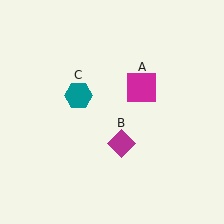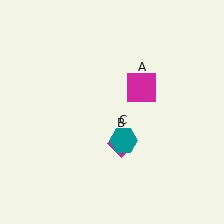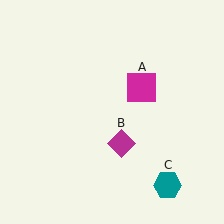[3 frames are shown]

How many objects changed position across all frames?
1 object changed position: teal hexagon (object C).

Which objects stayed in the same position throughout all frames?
Magenta square (object A) and magenta diamond (object B) remained stationary.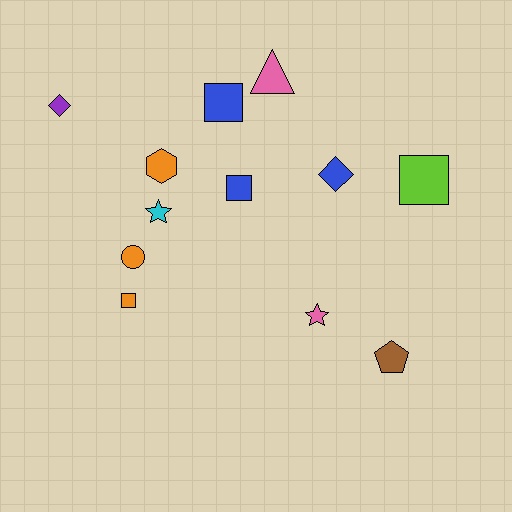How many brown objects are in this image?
There is 1 brown object.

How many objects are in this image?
There are 12 objects.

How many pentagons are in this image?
There is 1 pentagon.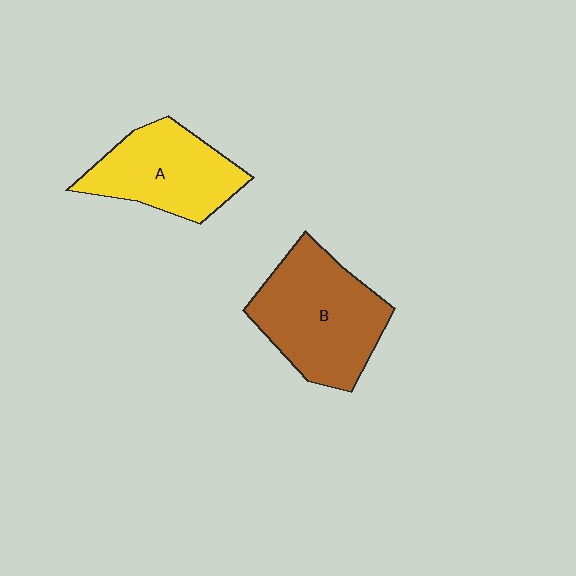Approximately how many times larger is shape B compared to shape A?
Approximately 1.3 times.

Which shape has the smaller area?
Shape A (yellow).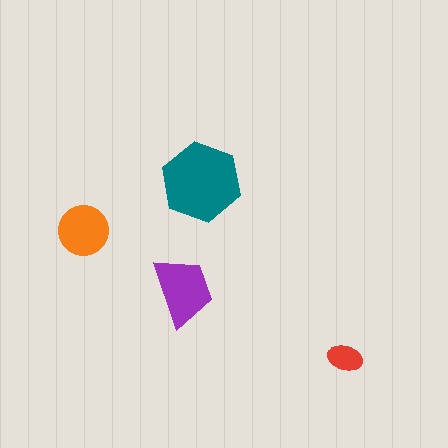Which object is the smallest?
The red ellipse.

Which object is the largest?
The teal hexagon.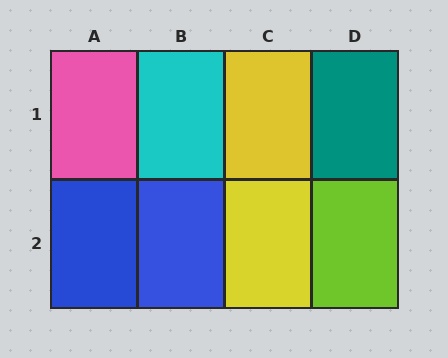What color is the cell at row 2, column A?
Blue.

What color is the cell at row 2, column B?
Blue.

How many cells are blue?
2 cells are blue.